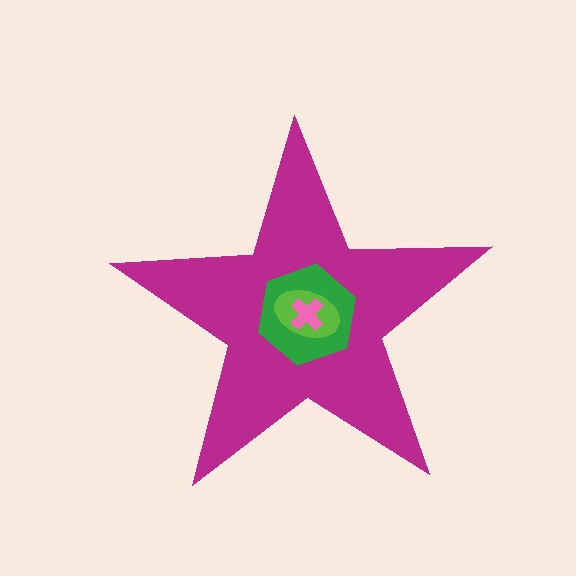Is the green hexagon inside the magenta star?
Yes.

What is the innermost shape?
The pink cross.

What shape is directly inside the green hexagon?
The lime ellipse.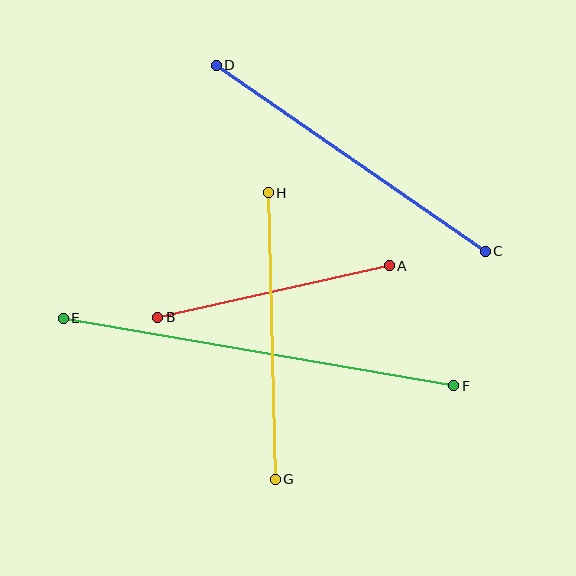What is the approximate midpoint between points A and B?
The midpoint is at approximately (274, 292) pixels.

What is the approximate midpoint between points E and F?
The midpoint is at approximately (258, 352) pixels.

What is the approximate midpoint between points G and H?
The midpoint is at approximately (272, 336) pixels.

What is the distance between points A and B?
The distance is approximately 237 pixels.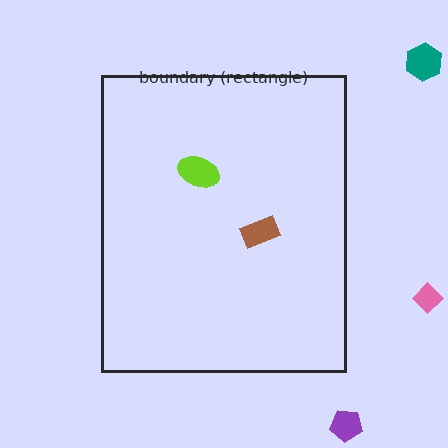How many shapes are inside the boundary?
2 inside, 3 outside.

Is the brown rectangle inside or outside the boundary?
Inside.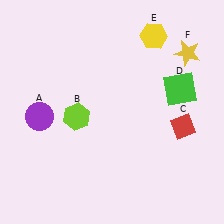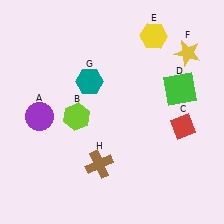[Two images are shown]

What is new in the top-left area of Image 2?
A teal hexagon (G) was added in the top-left area of Image 2.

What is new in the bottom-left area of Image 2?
A brown cross (H) was added in the bottom-left area of Image 2.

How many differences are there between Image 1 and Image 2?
There are 2 differences between the two images.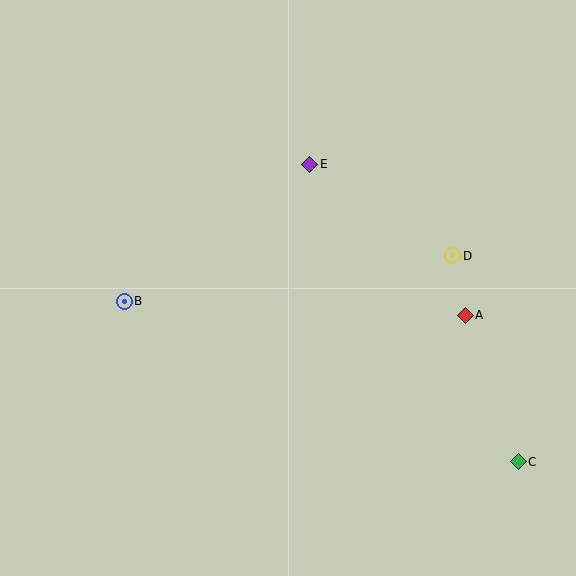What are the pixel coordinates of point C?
Point C is at (518, 462).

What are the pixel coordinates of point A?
Point A is at (465, 315).